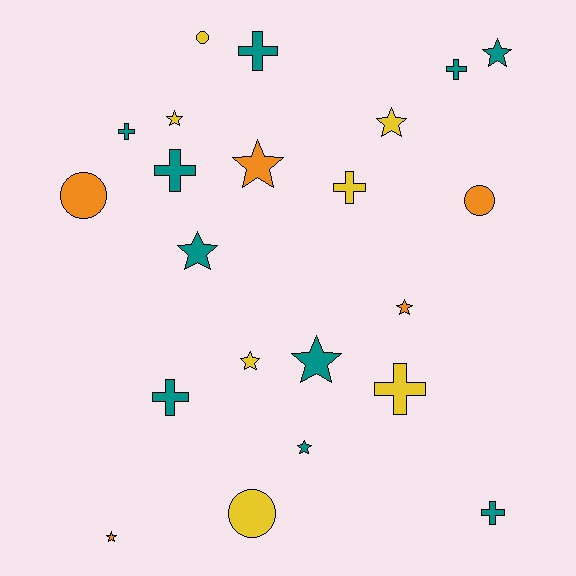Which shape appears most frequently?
Star, with 10 objects.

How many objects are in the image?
There are 22 objects.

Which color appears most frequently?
Teal, with 10 objects.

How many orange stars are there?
There are 3 orange stars.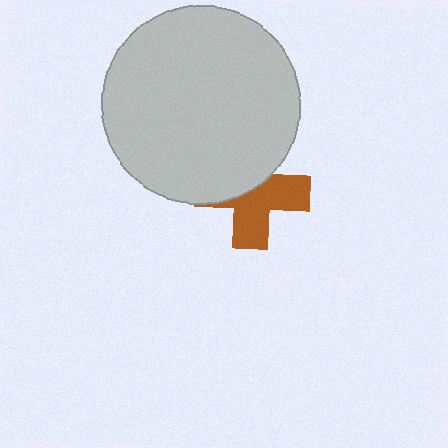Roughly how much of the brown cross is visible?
About half of it is visible (roughly 53%).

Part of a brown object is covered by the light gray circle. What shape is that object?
It is a cross.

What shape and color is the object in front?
The object in front is a light gray circle.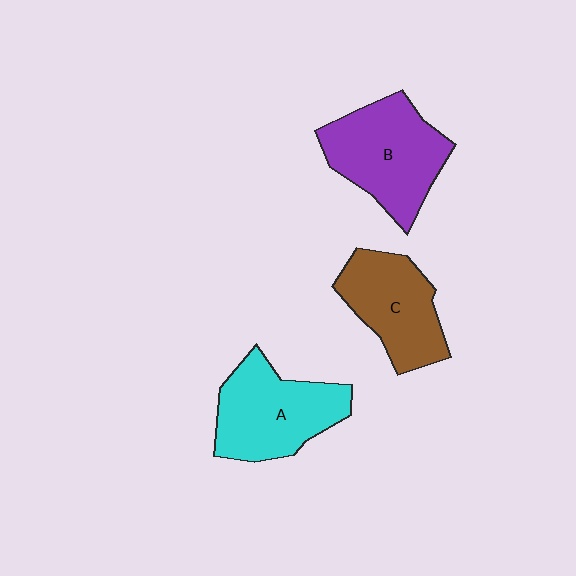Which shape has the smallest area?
Shape C (brown).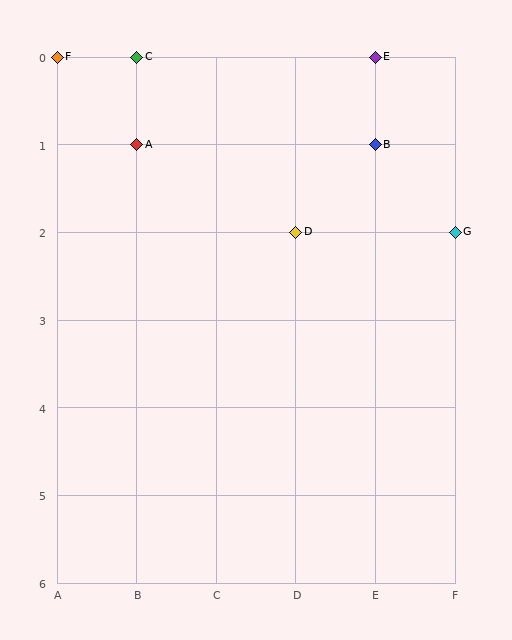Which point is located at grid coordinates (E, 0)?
Point E is at (E, 0).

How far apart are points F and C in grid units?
Points F and C are 1 column apart.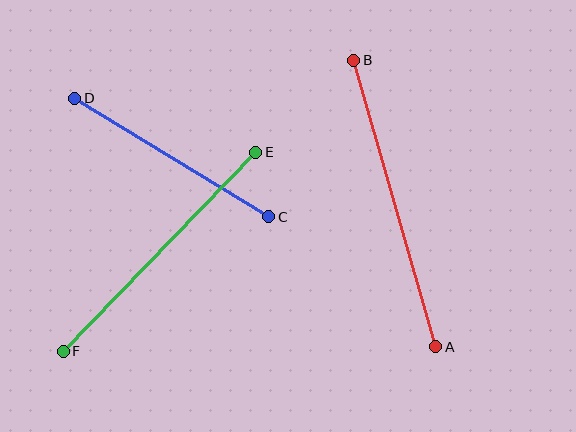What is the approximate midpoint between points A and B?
The midpoint is at approximately (395, 204) pixels.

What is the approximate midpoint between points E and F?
The midpoint is at approximately (159, 252) pixels.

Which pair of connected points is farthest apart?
Points A and B are farthest apart.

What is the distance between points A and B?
The distance is approximately 298 pixels.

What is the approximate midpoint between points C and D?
The midpoint is at approximately (172, 158) pixels.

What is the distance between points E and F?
The distance is approximately 277 pixels.